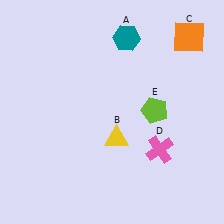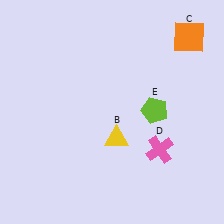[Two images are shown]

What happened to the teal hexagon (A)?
The teal hexagon (A) was removed in Image 2. It was in the top-right area of Image 1.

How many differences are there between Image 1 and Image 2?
There is 1 difference between the two images.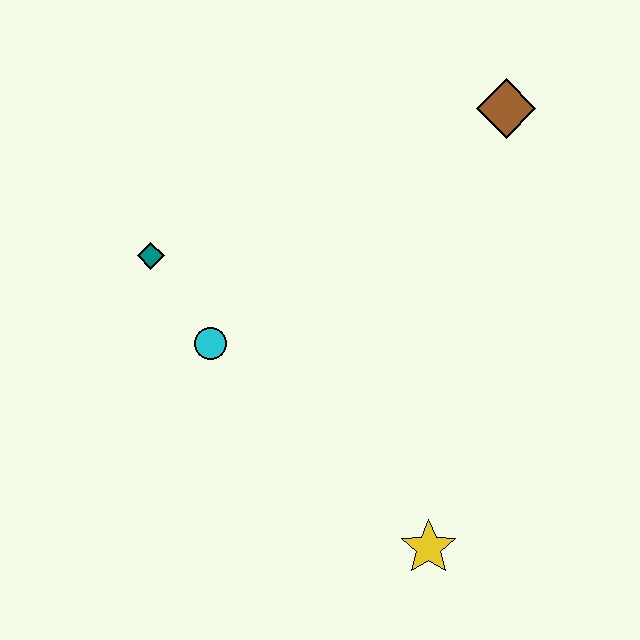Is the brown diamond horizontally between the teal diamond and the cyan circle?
No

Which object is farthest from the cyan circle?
The brown diamond is farthest from the cyan circle.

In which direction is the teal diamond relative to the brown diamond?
The teal diamond is to the left of the brown diamond.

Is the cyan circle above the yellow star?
Yes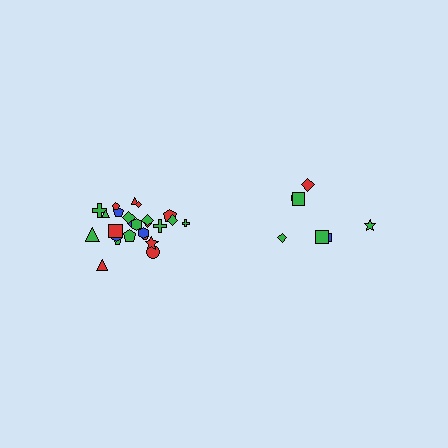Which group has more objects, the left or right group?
The left group.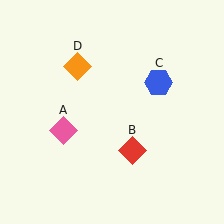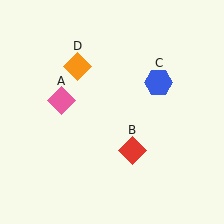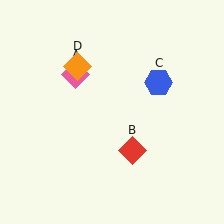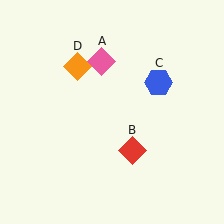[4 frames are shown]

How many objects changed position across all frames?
1 object changed position: pink diamond (object A).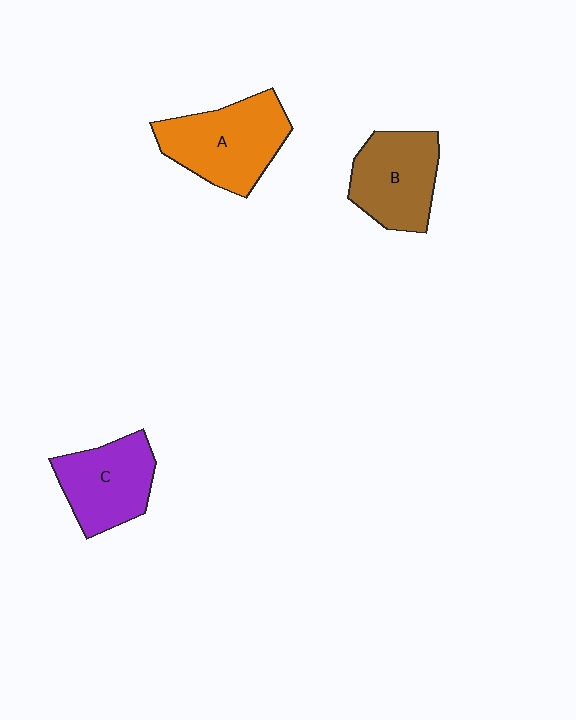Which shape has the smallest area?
Shape C (purple).